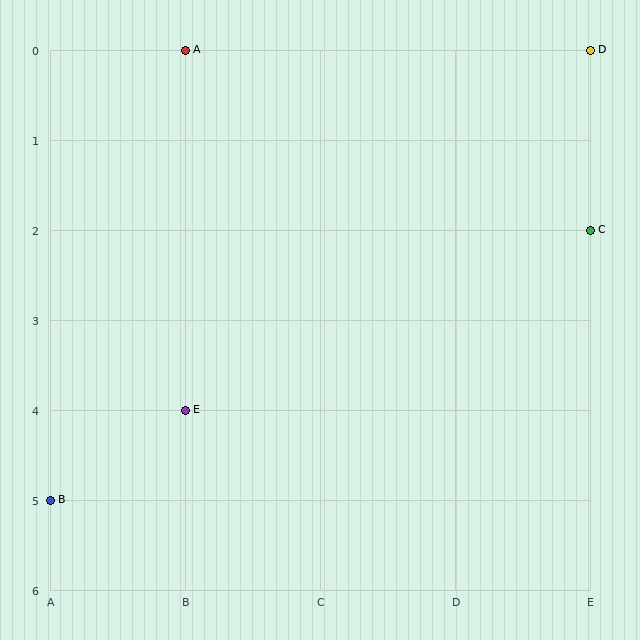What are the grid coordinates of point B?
Point B is at grid coordinates (A, 5).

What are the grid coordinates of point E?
Point E is at grid coordinates (B, 4).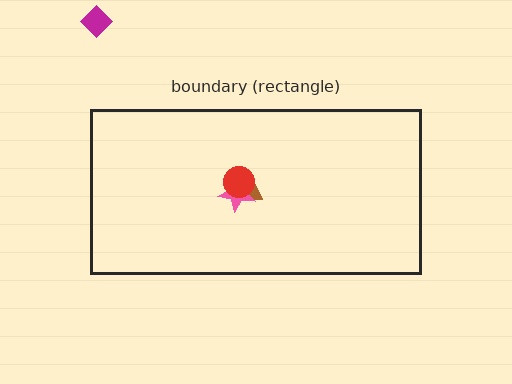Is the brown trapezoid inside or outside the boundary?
Inside.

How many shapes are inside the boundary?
3 inside, 1 outside.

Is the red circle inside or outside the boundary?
Inside.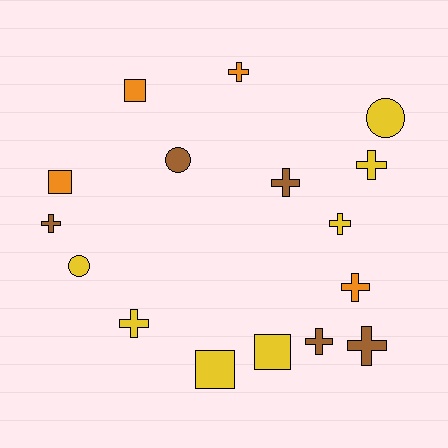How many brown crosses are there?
There are 4 brown crosses.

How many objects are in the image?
There are 16 objects.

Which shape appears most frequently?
Cross, with 9 objects.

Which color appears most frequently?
Yellow, with 7 objects.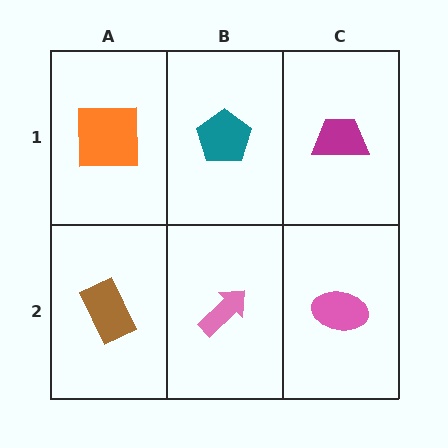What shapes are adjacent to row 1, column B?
A pink arrow (row 2, column B), an orange square (row 1, column A), a magenta trapezoid (row 1, column C).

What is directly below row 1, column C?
A pink ellipse.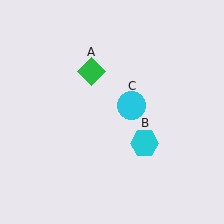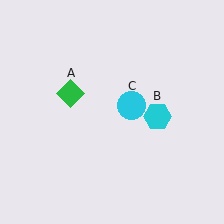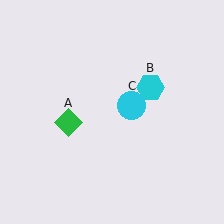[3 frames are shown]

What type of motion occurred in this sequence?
The green diamond (object A), cyan hexagon (object B) rotated counterclockwise around the center of the scene.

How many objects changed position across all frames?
2 objects changed position: green diamond (object A), cyan hexagon (object B).